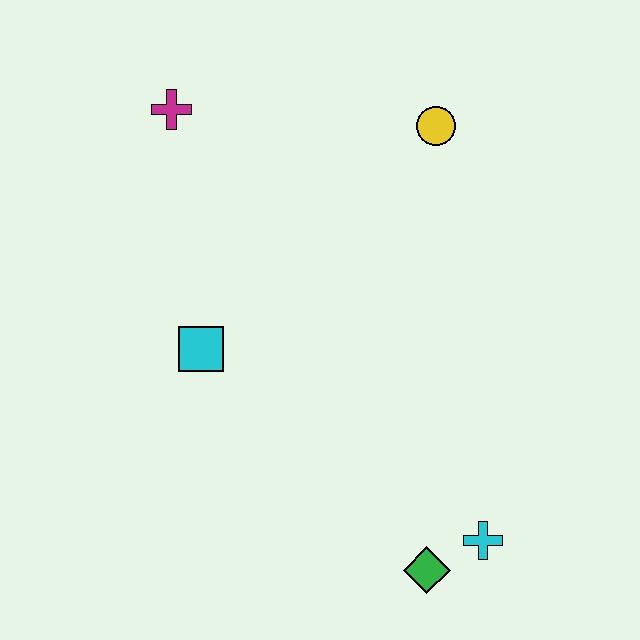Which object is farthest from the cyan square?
The cyan cross is farthest from the cyan square.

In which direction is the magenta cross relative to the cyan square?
The magenta cross is above the cyan square.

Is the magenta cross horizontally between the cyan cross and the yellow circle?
No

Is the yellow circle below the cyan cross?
No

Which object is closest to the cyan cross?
The green diamond is closest to the cyan cross.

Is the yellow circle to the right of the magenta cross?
Yes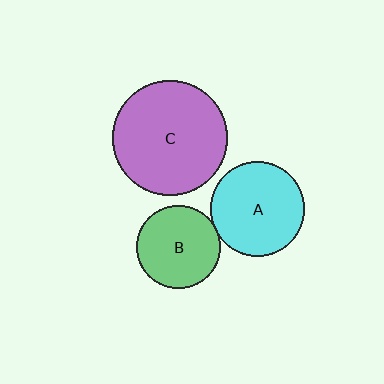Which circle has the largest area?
Circle C (purple).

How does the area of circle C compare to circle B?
Approximately 1.9 times.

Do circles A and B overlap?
Yes.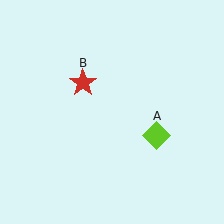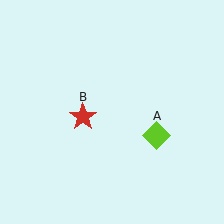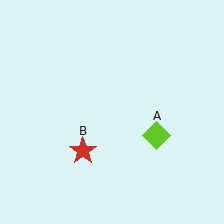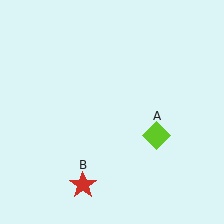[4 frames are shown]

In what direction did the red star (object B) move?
The red star (object B) moved down.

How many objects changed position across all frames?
1 object changed position: red star (object B).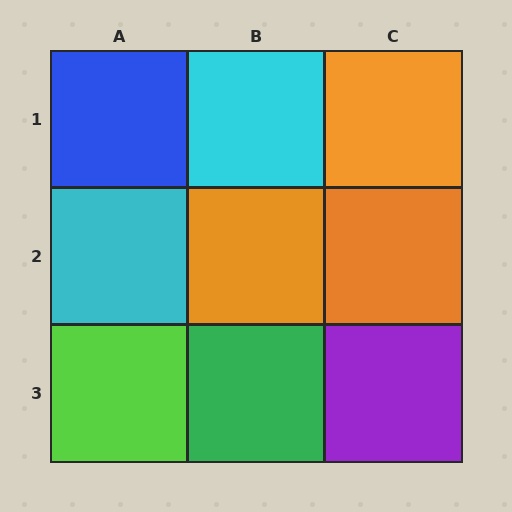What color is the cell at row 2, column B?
Orange.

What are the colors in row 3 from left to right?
Lime, green, purple.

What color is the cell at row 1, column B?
Cyan.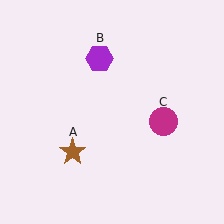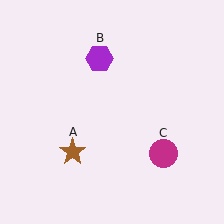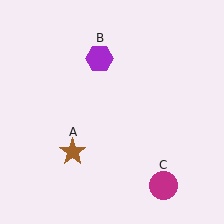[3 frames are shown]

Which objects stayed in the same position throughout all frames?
Brown star (object A) and purple hexagon (object B) remained stationary.